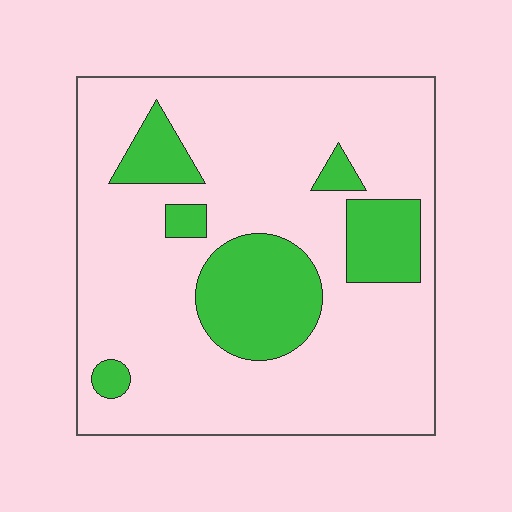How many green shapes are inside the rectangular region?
6.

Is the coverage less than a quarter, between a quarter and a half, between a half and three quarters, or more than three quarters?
Less than a quarter.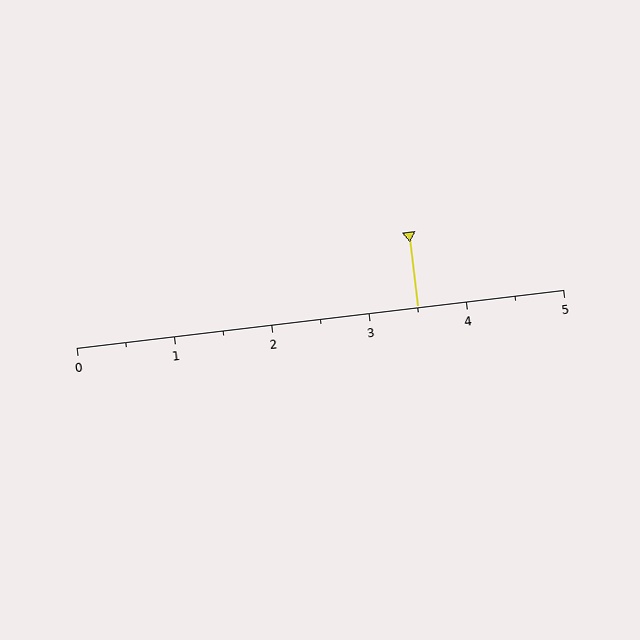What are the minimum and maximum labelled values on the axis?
The axis runs from 0 to 5.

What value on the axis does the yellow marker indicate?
The marker indicates approximately 3.5.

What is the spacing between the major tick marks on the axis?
The major ticks are spaced 1 apart.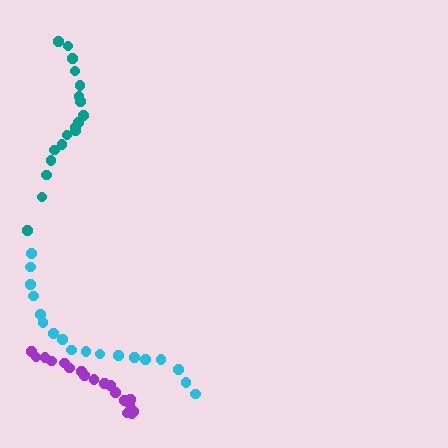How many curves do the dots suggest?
There are 3 distinct paths.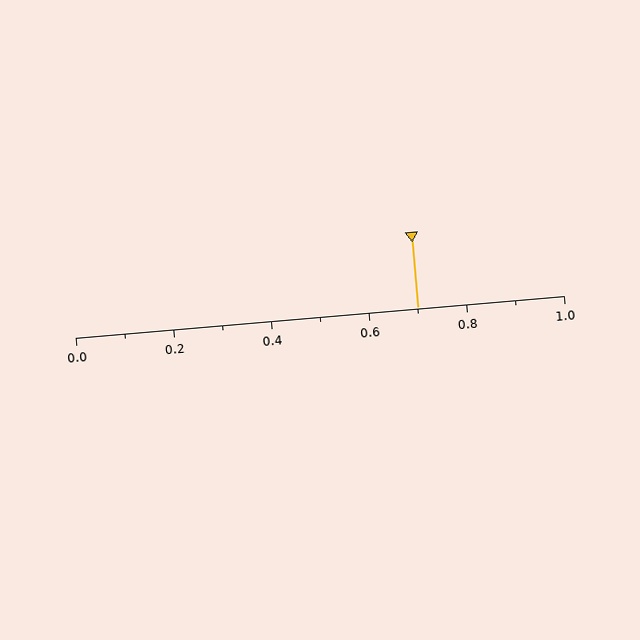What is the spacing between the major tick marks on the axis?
The major ticks are spaced 0.2 apart.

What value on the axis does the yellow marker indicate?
The marker indicates approximately 0.7.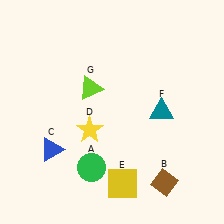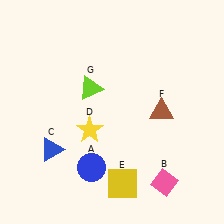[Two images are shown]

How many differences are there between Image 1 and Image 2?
There are 3 differences between the two images.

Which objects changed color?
A changed from green to blue. B changed from brown to pink. F changed from teal to brown.